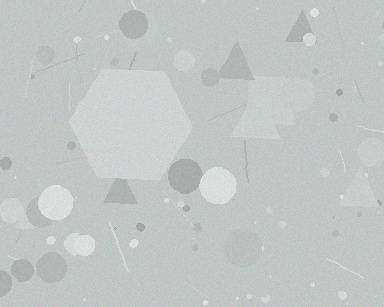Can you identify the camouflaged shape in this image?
The camouflaged shape is a hexagon.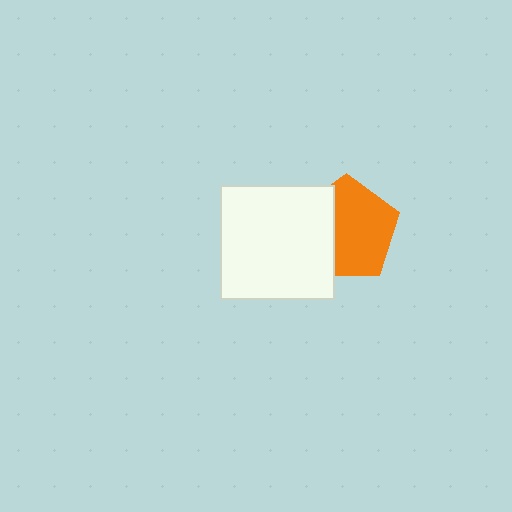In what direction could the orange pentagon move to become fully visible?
The orange pentagon could move right. That would shift it out from behind the white square entirely.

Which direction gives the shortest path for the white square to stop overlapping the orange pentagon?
Moving left gives the shortest separation.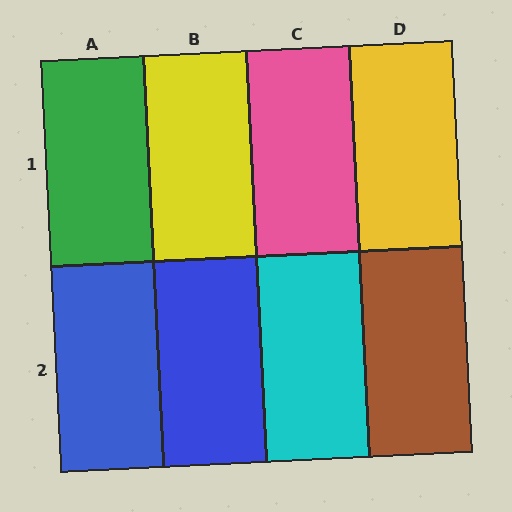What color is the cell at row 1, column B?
Yellow.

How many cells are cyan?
1 cell is cyan.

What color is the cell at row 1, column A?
Green.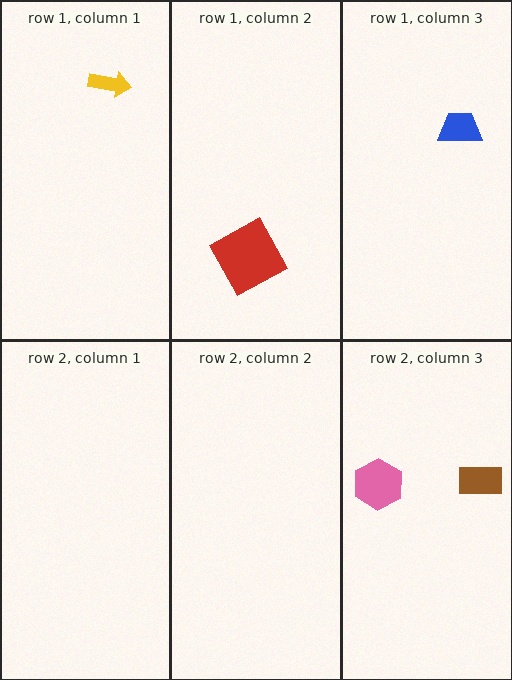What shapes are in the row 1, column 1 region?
The yellow arrow.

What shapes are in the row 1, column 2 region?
The red square.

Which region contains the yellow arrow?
The row 1, column 1 region.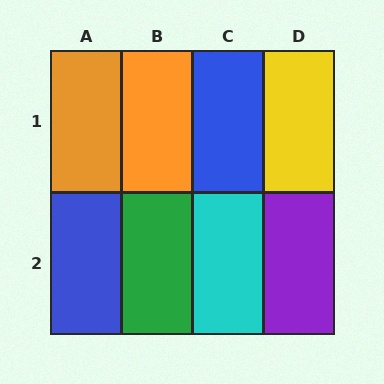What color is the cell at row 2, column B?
Green.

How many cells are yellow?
1 cell is yellow.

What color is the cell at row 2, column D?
Purple.